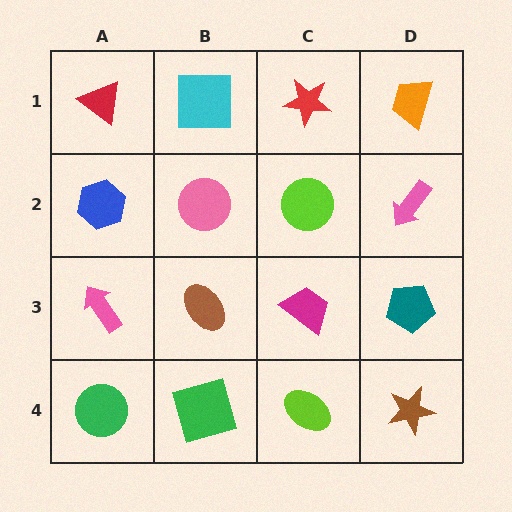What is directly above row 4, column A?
A pink arrow.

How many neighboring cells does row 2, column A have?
3.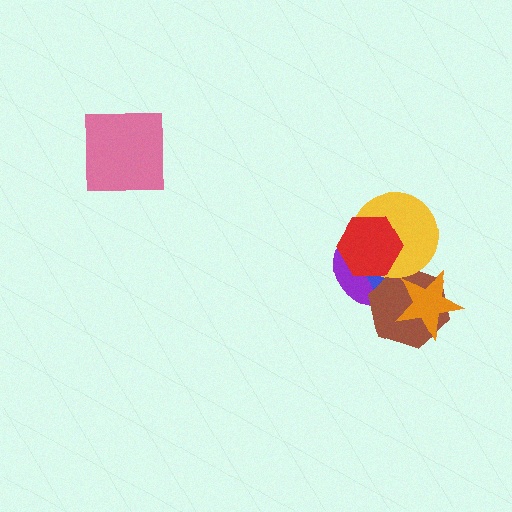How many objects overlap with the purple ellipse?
4 objects overlap with the purple ellipse.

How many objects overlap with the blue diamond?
5 objects overlap with the blue diamond.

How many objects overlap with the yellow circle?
4 objects overlap with the yellow circle.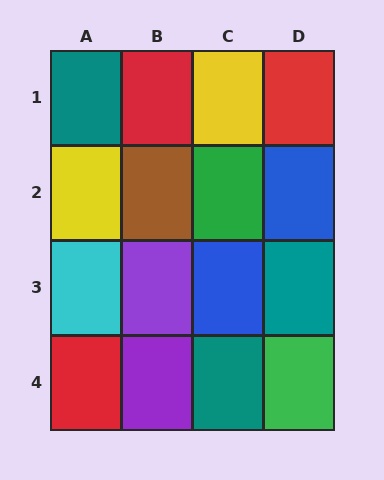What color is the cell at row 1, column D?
Red.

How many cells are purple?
2 cells are purple.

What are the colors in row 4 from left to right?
Red, purple, teal, green.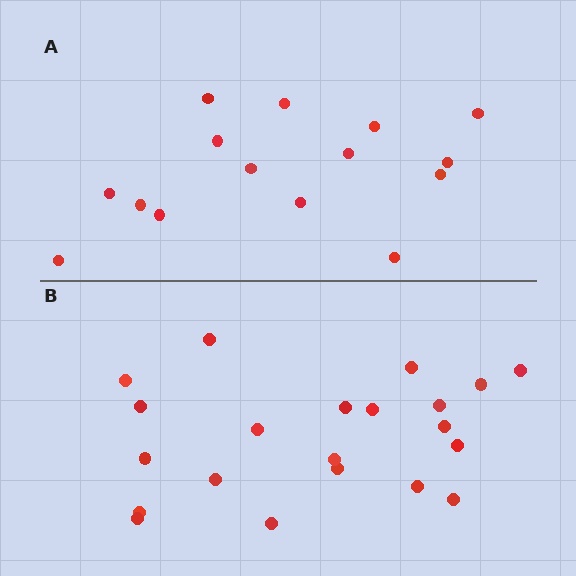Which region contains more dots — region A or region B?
Region B (the bottom region) has more dots.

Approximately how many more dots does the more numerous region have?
Region B has about 6 more dots than region A.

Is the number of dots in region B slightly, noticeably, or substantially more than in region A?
Region B has noticeably more, but not dramatically so. The ratio is roughly 1.4 to 1.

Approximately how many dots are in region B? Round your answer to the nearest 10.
About 20 dots. (The exact count is 21, which rounds to 20.)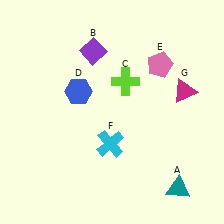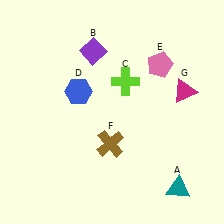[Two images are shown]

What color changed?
The cross (F) changed from cyan in Image 1 to brown in Image 2.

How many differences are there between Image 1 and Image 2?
There is 1 difference between the two images.